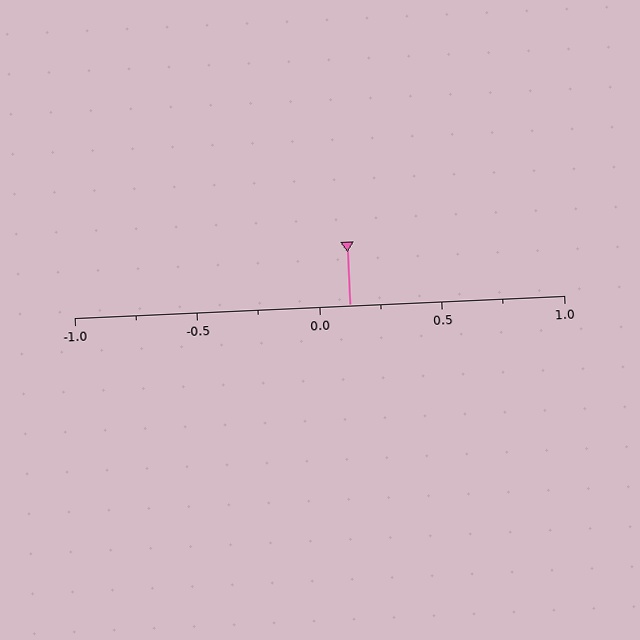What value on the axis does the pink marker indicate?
The marker indicates approximately 0.12.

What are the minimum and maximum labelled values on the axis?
The axis runs from -1.0 to 1.0.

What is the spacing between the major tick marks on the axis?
The major ticks are spaced 0.5 apart.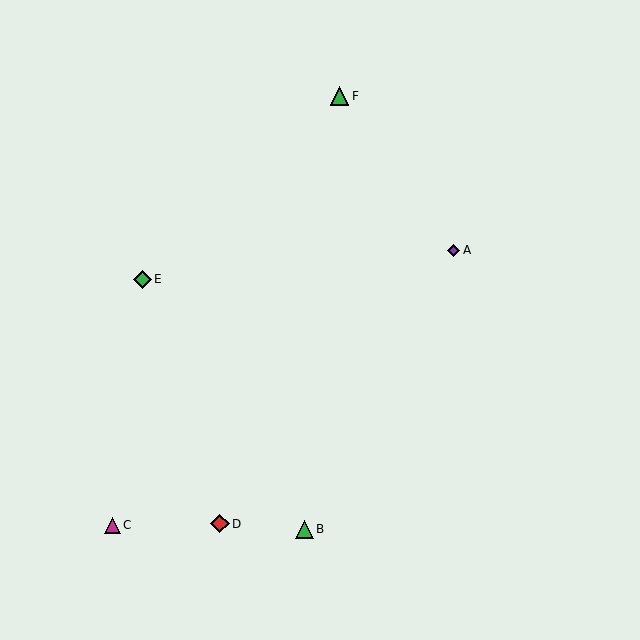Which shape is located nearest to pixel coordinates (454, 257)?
The purple diamond (labeled A) at (453, 250) is nearest to that location.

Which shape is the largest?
The green triangle (labeled F) is the largest.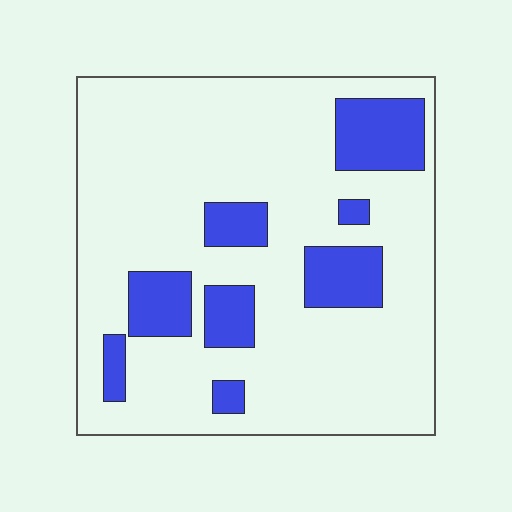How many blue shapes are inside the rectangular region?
8.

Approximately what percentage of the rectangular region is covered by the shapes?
Approximately 20%.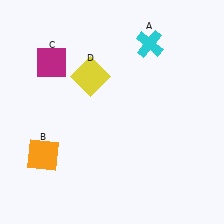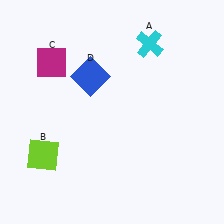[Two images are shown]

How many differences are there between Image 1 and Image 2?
There are 2 differences between the two images.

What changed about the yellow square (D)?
In Image 1, D is yellow. In Image 2, it changed to blue.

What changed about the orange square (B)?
In Image 1, B is orange. In Image 2, it changed to lime.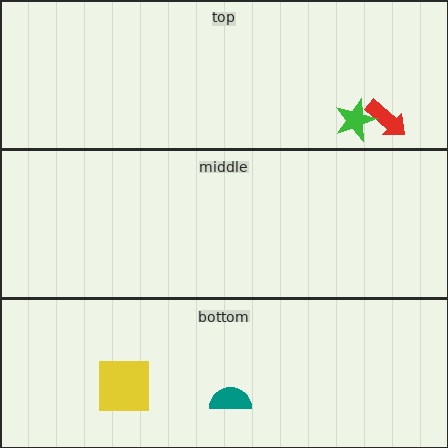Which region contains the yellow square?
The bottom region.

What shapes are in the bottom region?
The yellow square, the teal semicircle.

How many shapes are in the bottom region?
2.